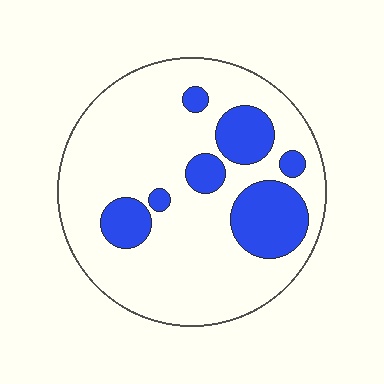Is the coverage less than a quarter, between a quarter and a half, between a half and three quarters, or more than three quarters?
Less than a quarter.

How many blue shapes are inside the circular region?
7.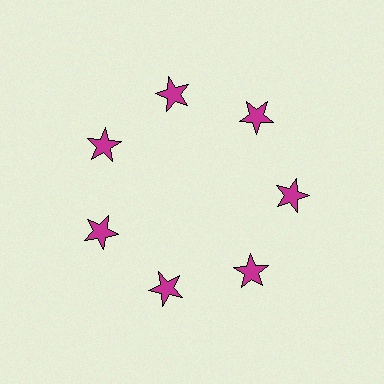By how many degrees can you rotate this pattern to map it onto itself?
The pattern maps onto itself every 51 degrees of rotation.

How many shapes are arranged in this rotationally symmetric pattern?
There are 7 shapes, arranged in 7 groups of 1.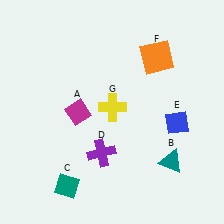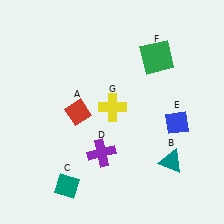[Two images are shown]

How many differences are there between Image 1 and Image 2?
There are 2 differences between the two images.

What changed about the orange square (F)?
In Image 1, F is orange. In Image 2, it changed to green.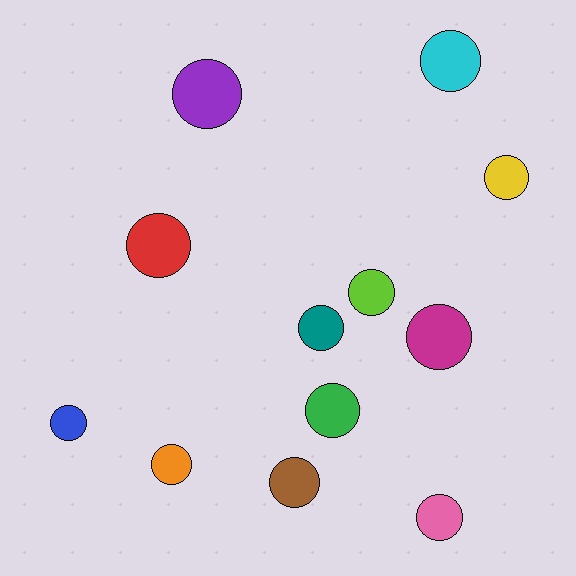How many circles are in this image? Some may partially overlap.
There are 12 circles.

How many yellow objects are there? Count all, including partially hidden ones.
There is 1 yellow object.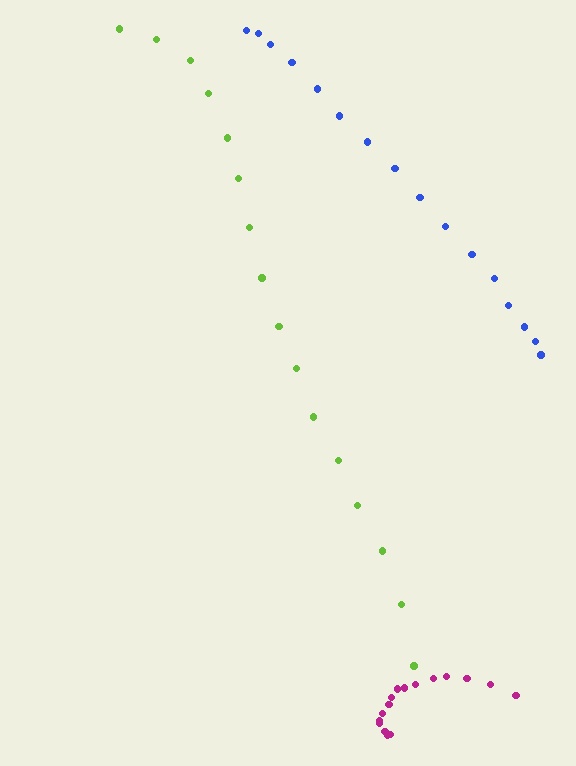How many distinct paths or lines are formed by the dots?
There are 3 distinct paths.